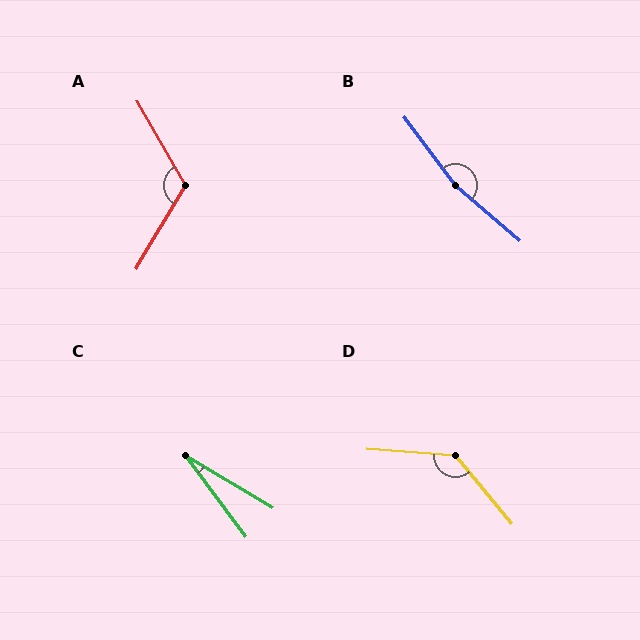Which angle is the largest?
B, at approximately 168 degrees.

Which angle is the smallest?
C, at approximately 22 degrees.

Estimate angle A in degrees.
Approximately 120 degrees.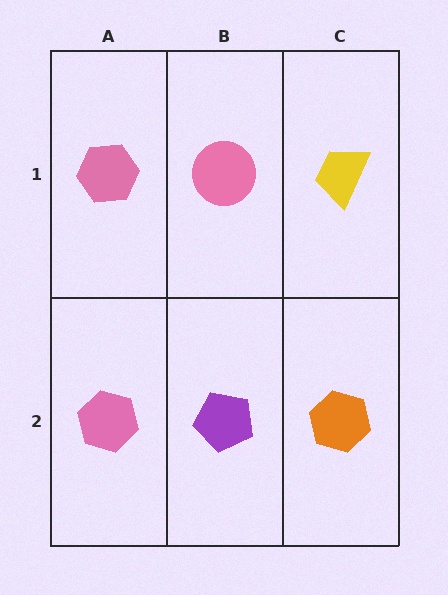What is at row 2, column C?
An orange hexagon.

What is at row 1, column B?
A pink circle.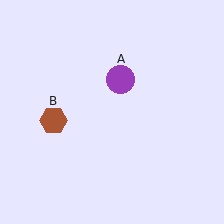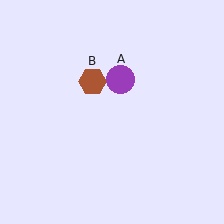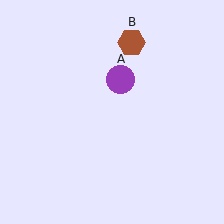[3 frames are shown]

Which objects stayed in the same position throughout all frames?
Purple circle (object A) remained stationary.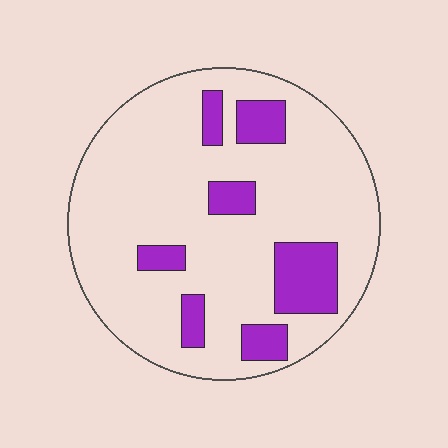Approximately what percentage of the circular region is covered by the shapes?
Approximately 20%.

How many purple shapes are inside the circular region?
7.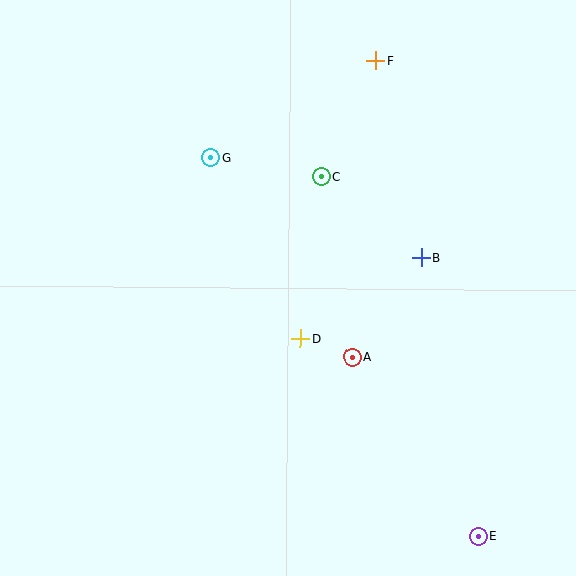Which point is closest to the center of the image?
Point D at (300, 339) is closest to the center.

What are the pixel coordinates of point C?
Point C is at (321, 177).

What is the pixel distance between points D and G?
The distance between D and G is 202 pixels.